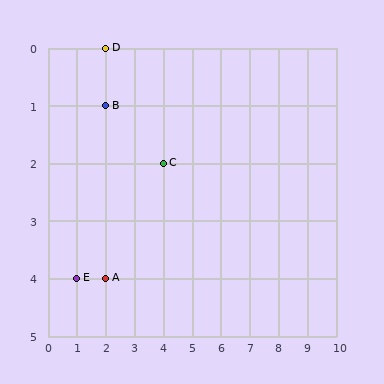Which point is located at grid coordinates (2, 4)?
Point A is at (2, 4).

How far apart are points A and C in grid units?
Points A and C are 2 columns and 2 rows apart (about 2.8 grid units diagonally).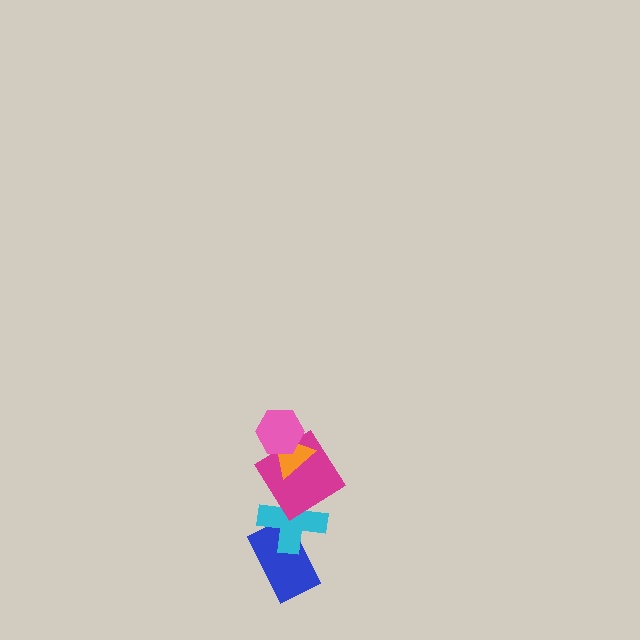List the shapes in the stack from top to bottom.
From top to bottom: the pink hexagon, the orange triangle, the magenta diamond, the cyan cross, the blue rectangle.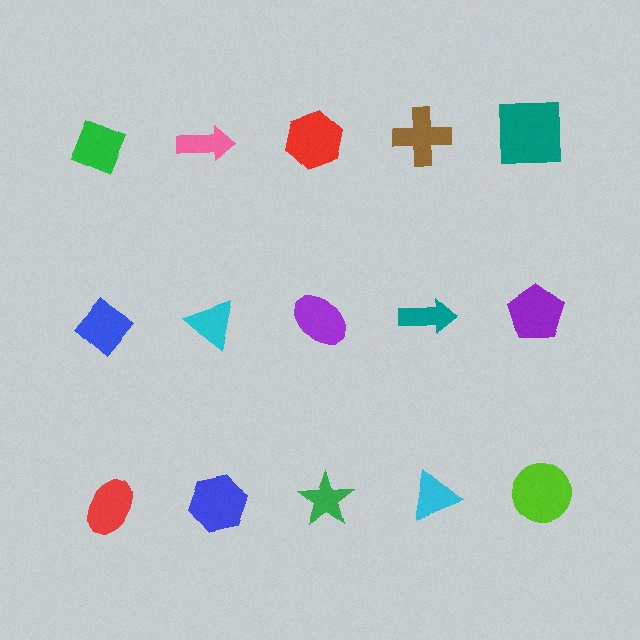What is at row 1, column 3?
A red hexagon.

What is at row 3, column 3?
A green star.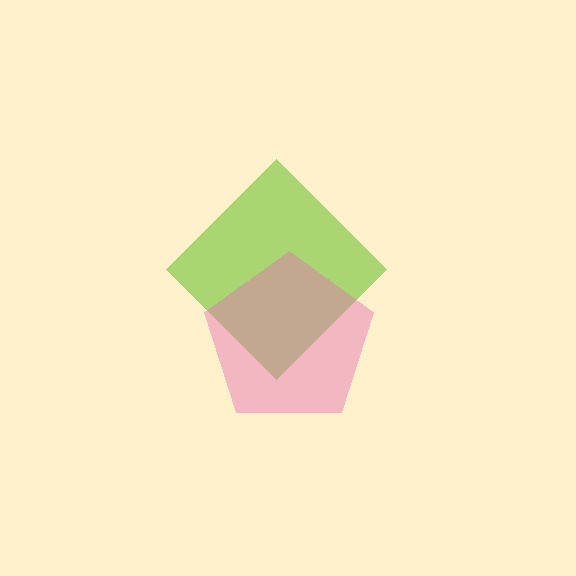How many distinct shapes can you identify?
There are 2 distinct shapes: a lime diamond, a pink pentagon.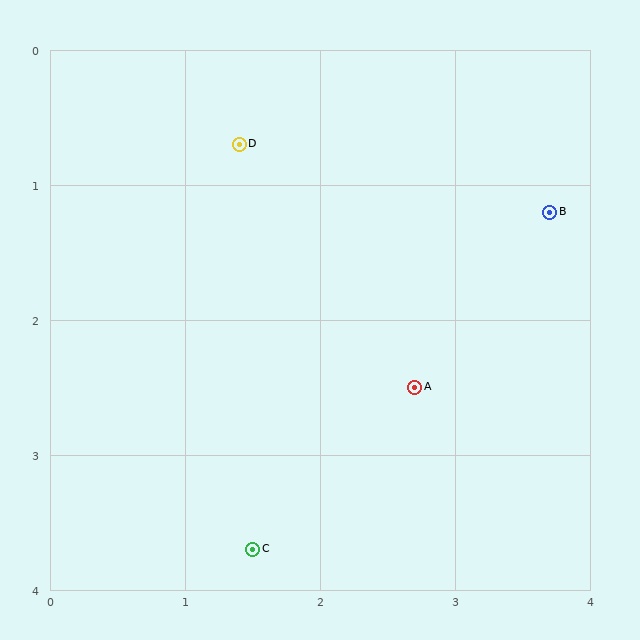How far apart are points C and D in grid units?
Points C and D are about 3.0 grid units apart.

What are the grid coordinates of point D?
Point D is at approximately (1.4, 0.7).